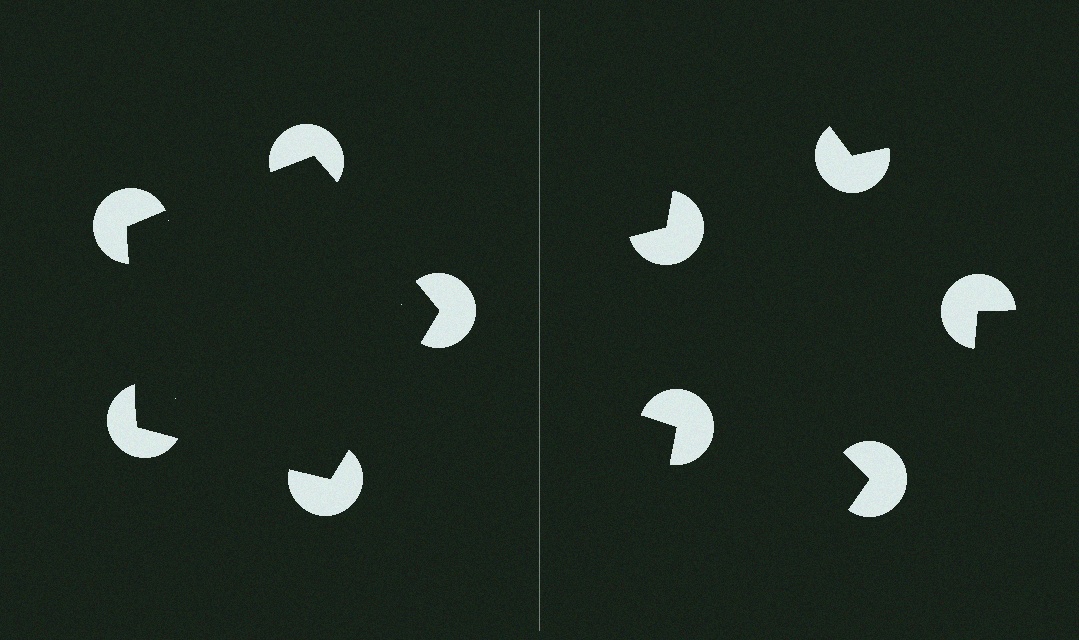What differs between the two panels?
The pac-man discs are positioned identically on both sides; only the wedge orientations differ. On the left they align to a pentagon; on the right they are misaligned.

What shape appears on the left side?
An illusory pentagon.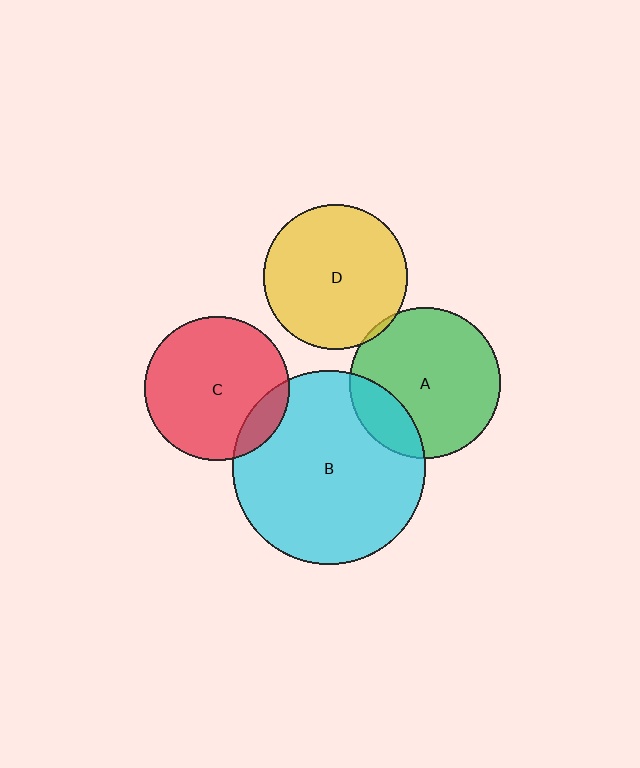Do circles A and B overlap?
Yes.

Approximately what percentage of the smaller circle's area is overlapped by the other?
Approximately 20%.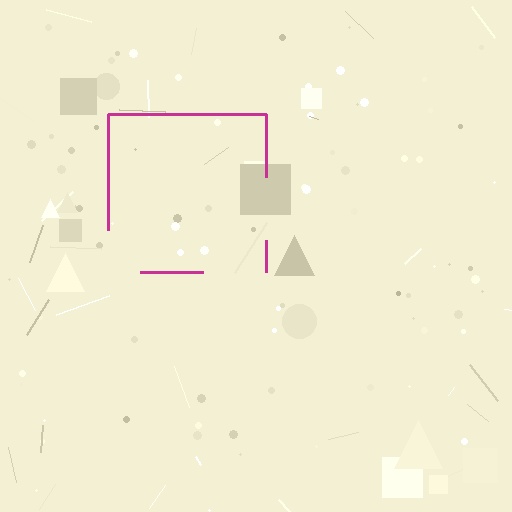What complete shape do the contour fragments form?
The contour fragments form a square.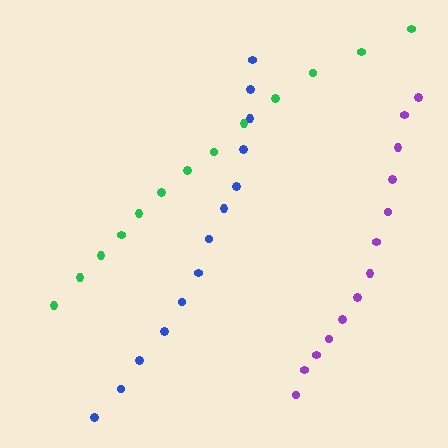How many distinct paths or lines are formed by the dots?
There are 3 distinct paths.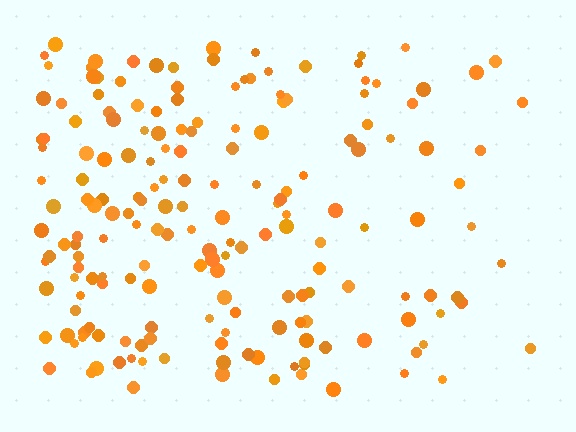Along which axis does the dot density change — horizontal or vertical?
Horizontal.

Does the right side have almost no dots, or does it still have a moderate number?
Still a moderate number, just noticeably fewer than the left.